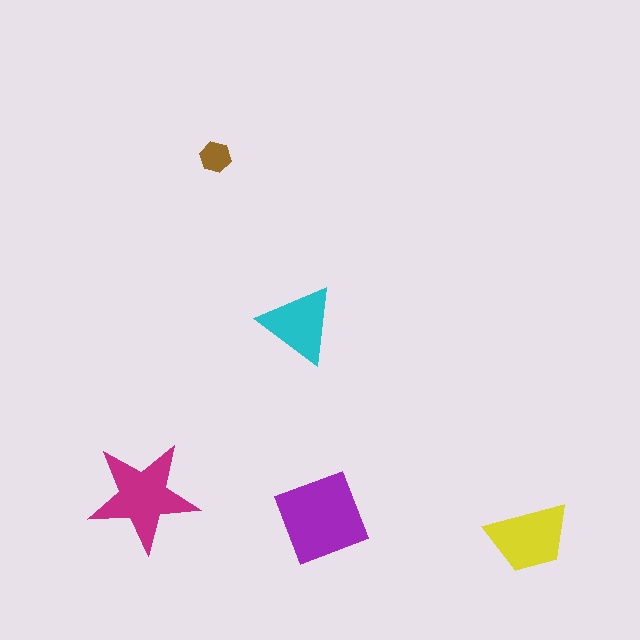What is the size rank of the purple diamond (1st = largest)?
1st.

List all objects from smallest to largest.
The brown hexagon, the cyan triangle, the yellow trapezoid, the magenta star, the purple diamond.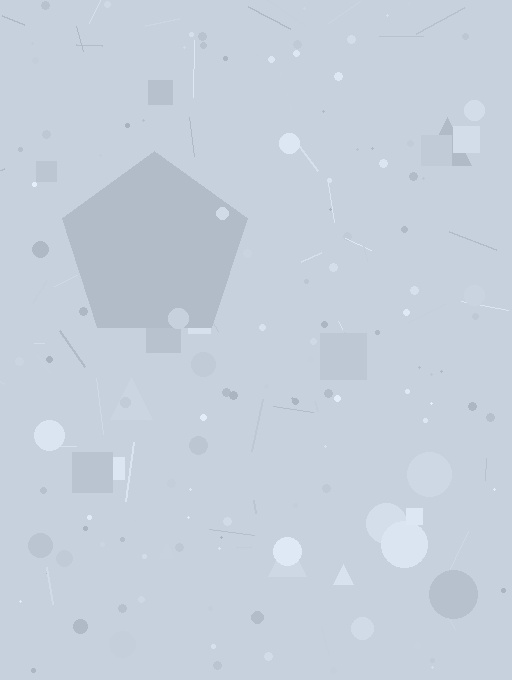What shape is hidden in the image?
A pentagon is hidden in the image.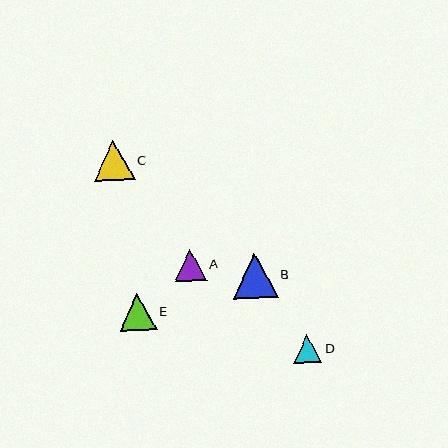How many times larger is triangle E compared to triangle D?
Triangle E is approximately 1.3 times the size of triangle D.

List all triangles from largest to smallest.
From largest to smallest: B, C, E, A, D.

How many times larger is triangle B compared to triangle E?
Triangle B is approximately 1.2 times the size of triangle E.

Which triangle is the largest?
Triangle B is the largest with a size of approximately 44 pixels.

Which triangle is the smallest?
Triangle D is the smallest with a size of approximately 28 pixels.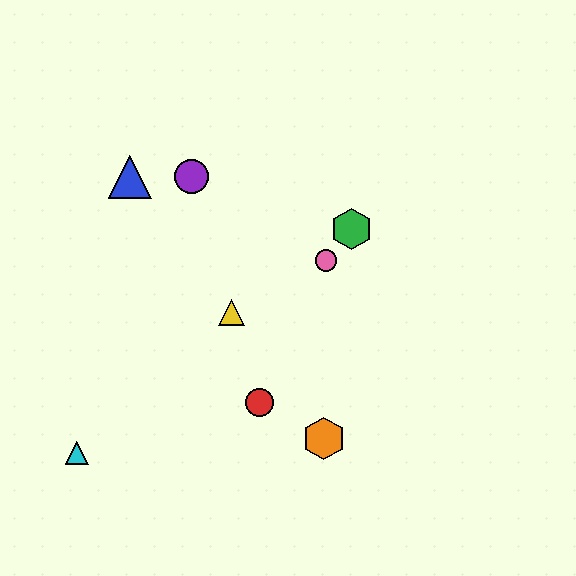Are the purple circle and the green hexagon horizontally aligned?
No, the purple circle is at y≈177 and the green hexagon is at y≈229.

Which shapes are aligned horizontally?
The blue triangle, the purple circle are aligned horizontally.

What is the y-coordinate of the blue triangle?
The blue triangle is at y≈177.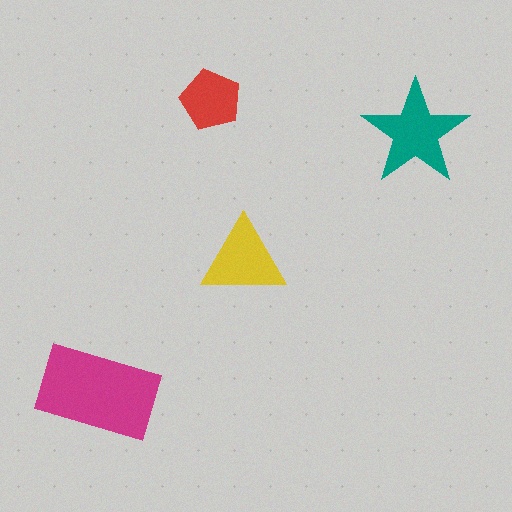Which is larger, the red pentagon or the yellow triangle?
The yellow triangle.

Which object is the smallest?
The red pentagon.